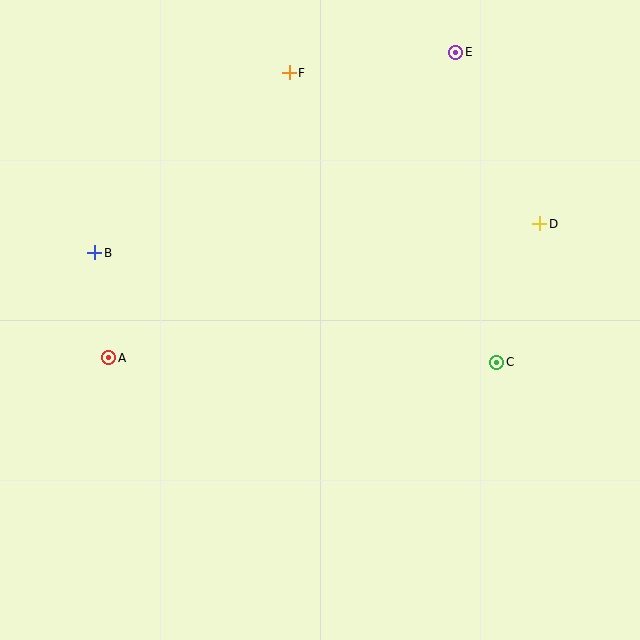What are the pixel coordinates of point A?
Point A is at (109, 358).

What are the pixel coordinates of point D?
Point D is at (540, 224).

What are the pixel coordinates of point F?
Point F is at (289, 73).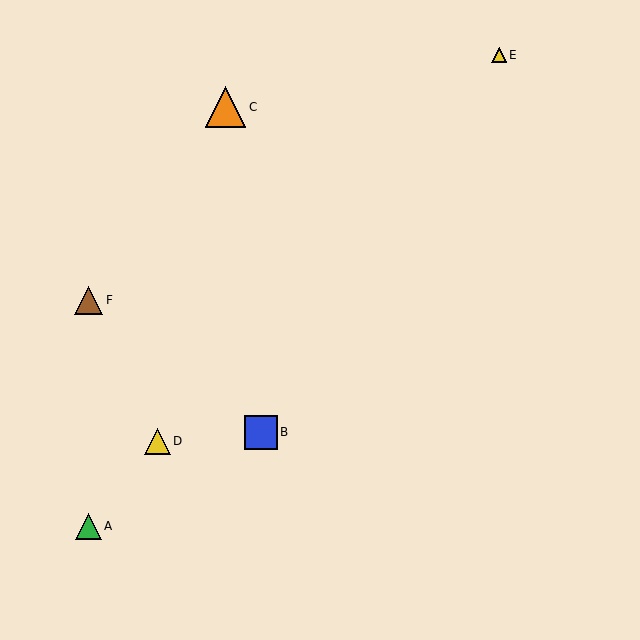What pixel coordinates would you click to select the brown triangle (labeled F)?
Click at (88, 301) to select the brown triangle F.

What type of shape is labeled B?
Shape B is a blue square.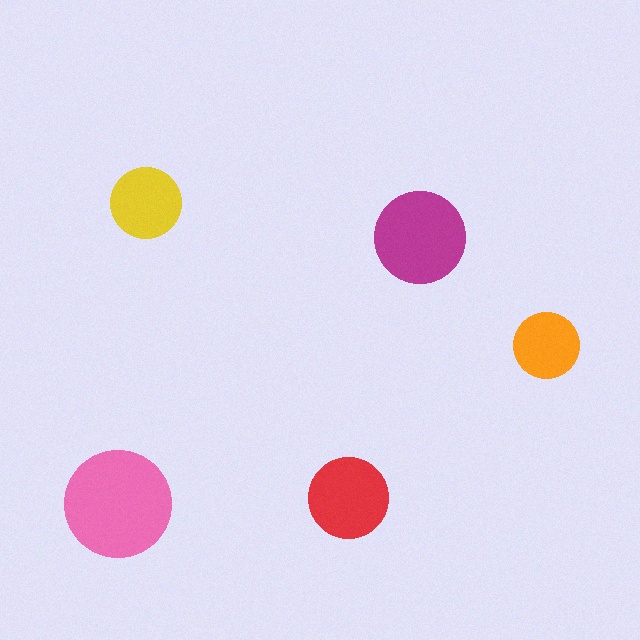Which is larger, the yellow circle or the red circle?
The red one.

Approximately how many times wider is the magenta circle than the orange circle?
About 1.5 times wider.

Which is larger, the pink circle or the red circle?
The pink one.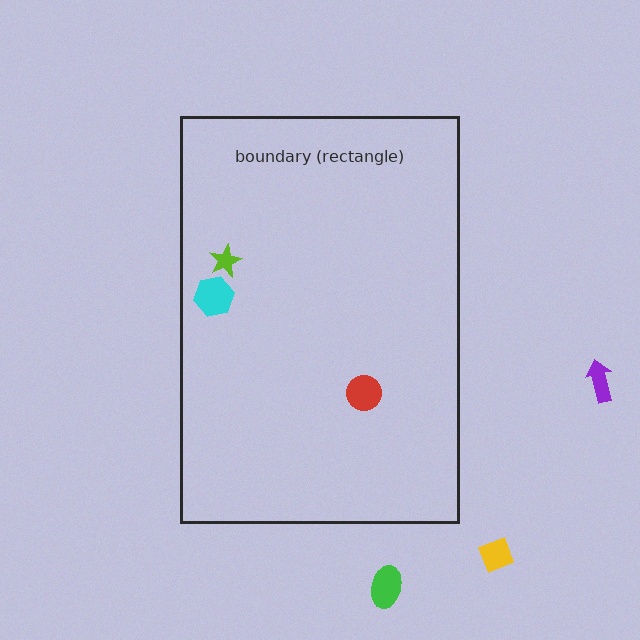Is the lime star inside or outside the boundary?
Inside.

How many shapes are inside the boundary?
3 inside, 3 outside.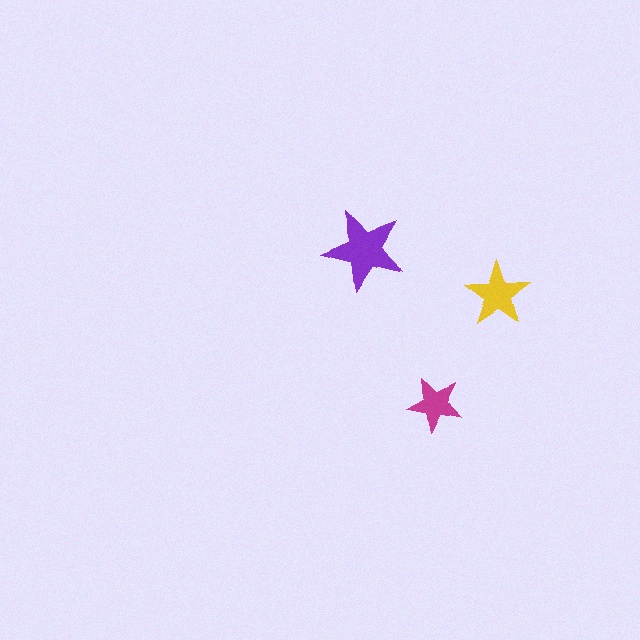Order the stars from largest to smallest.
the purple one, the yellow one, the magenta one.